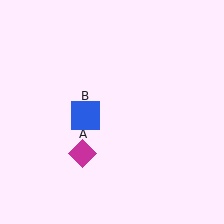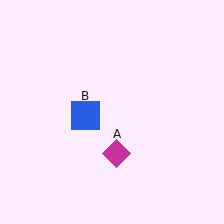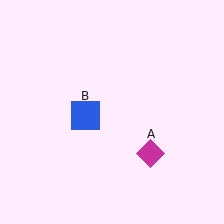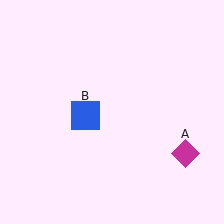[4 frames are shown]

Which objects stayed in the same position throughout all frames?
Blue square (object B) remained stationary.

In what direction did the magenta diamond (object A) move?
The magenta diamond (object A) moved right.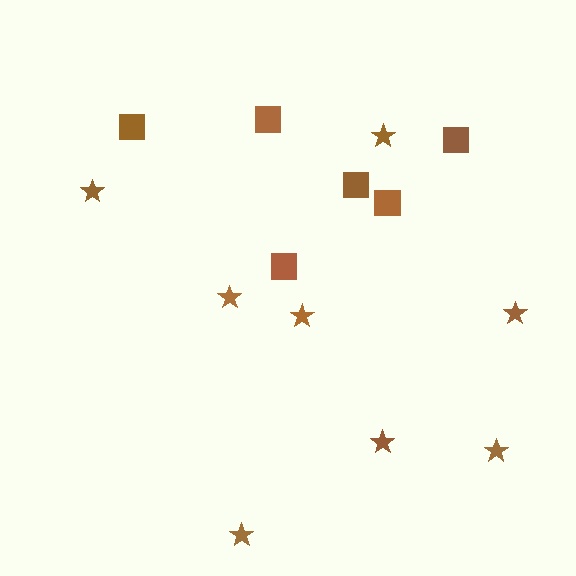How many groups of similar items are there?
There are 2 groups: one group of stars (8) and one group of squares (6).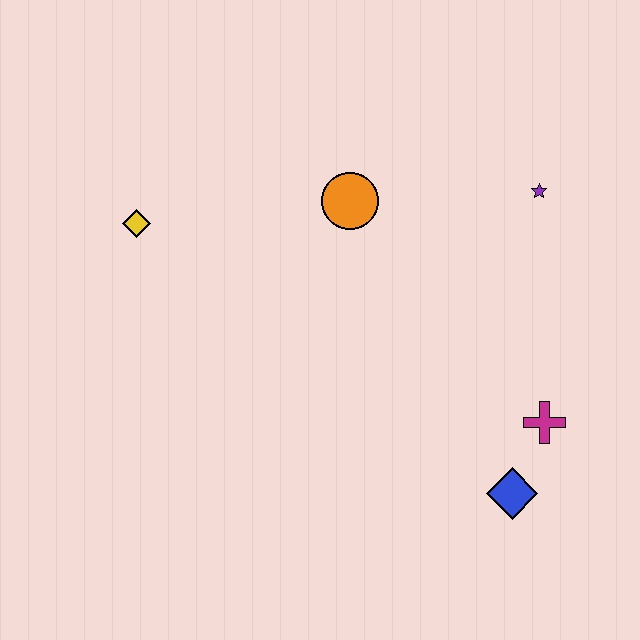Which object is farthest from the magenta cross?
The yellow diamond is farthest from the magenta cross.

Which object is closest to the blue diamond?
The magenta cross is closest to the blue diamond.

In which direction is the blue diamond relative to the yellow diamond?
The blue diamond is to the right of the yellow diamond.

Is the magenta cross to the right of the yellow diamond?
Yes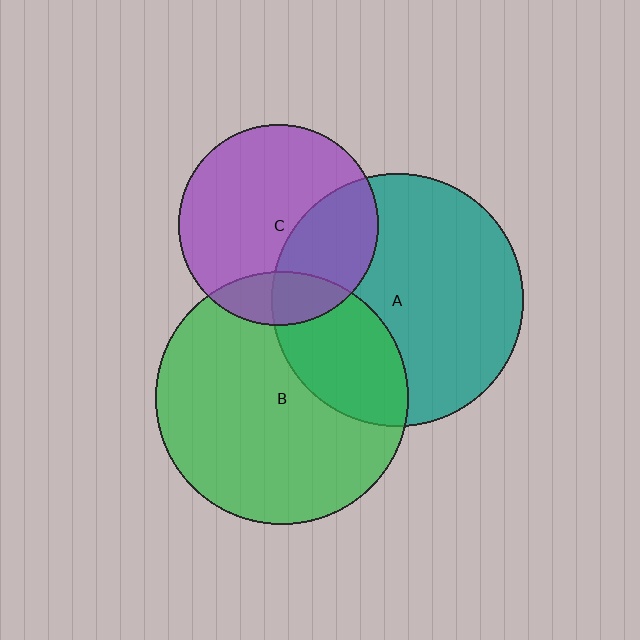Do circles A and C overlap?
Yes.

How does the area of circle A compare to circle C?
Approximately 1.6 times.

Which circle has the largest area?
Circle B (green).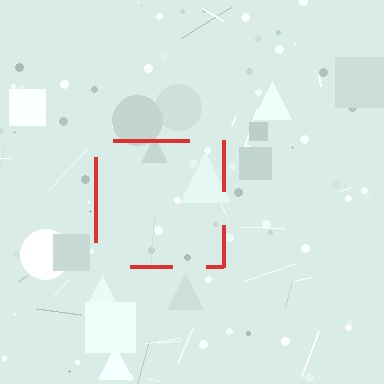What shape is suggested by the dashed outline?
The dashed outline suggests a square.